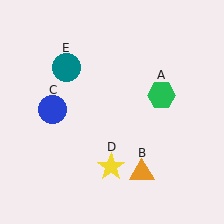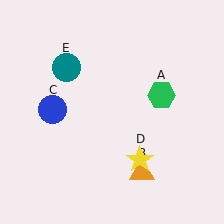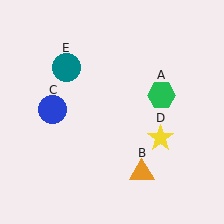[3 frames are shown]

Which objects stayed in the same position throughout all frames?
Green hexagon (object A) and orange triangle (object B) and blue circle (object C) and teal circle (object E) remained stationary.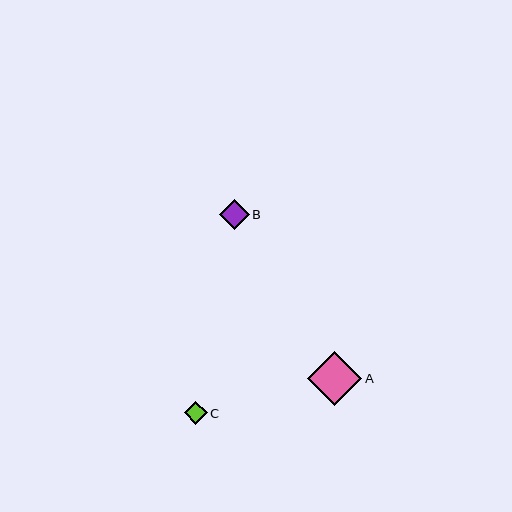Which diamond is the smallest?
Diamond C is the smallest with a size of approximately 23 pixels.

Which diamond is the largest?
Diamond A is the largest with a size of approximately 54 pixels.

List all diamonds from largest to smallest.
From largest to smallest: A, B, C.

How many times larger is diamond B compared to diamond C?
Diamond B is approximately 1.3 times the size of diamond C.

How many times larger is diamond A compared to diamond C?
Diamond A is approximately 2.4 times the size of diamond C.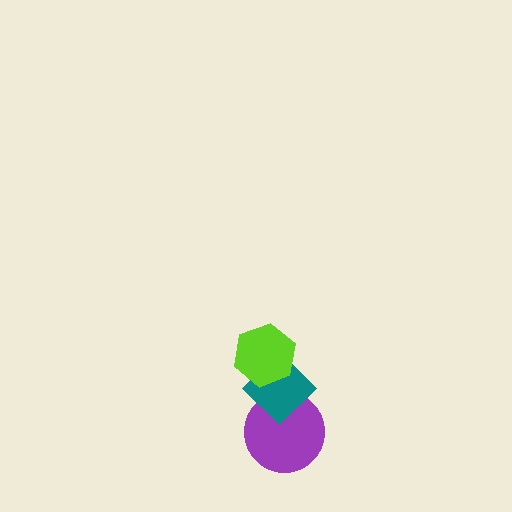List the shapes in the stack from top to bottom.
From top to bottom: the lime hexagon, the teal diamond, the purple circle.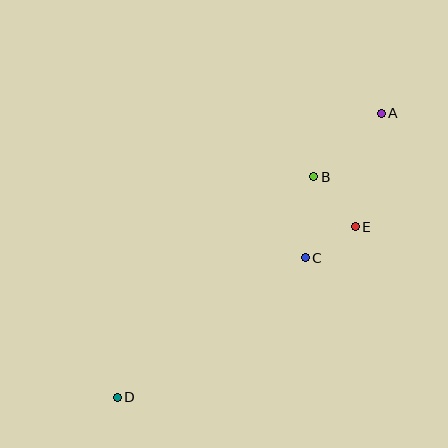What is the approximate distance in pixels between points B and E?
The distance between B and E is approximately 65 pixels.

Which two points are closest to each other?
Points C and E are closest to each other.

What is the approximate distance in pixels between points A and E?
The distance between A and E is approximately 116 pixels.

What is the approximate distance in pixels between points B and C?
The distance between B and C is approximately 82 pixels.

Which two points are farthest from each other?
Points A and D are farthest from each other.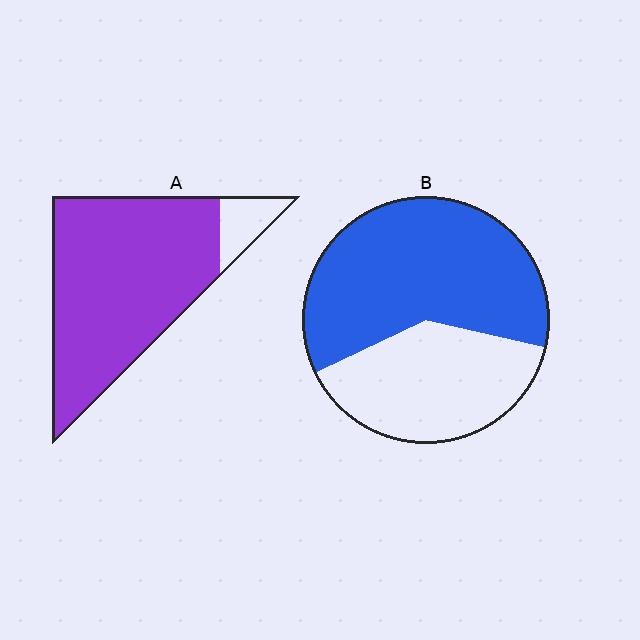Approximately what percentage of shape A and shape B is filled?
A is approximately 90% and B is approximately 60%.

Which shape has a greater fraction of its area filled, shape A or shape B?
Shape A.